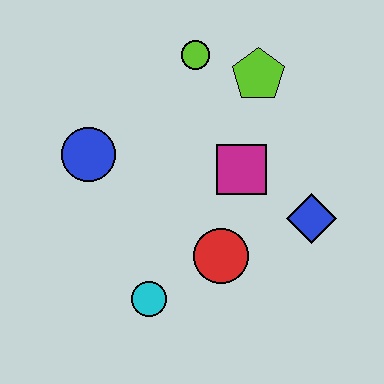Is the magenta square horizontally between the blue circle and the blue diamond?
Yes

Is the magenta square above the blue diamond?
Yes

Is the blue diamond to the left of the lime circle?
No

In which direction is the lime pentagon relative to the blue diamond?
The lime pentagon is above the blue diamond.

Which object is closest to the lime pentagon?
The lime circle is closest to the lime pentagon.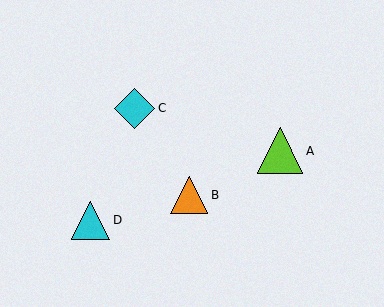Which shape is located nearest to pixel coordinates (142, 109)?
The cyan diamond (labeled C) at (134, 108) is nearest to that location.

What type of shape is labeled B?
Shape B is an orange triangle.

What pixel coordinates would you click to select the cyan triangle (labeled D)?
Click at (91, 220) to select the cyan triangle D.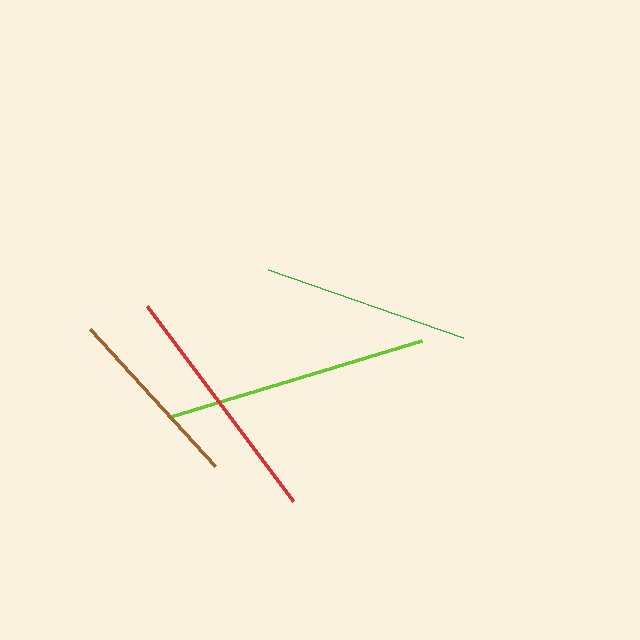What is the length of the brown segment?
The brown segment is approximately 186 pixels long.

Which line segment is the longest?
The lime line is the longest at approximately 262 pixels.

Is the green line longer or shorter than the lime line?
The lime line is longer than the green line.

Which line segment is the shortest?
The brown line is the shortest at approximately 186 pixels.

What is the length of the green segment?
The green segment is approximately 206 pixels long.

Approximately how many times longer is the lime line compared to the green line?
The lime line is approximately 1.3 times the length of the green line.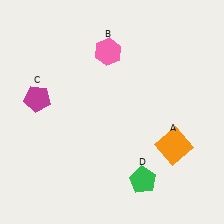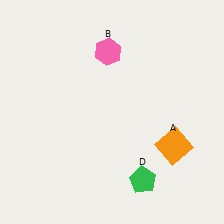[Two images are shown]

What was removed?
The magenta pentagon (C) was removed in Image 2.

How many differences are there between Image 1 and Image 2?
There is 1 difference between the two images.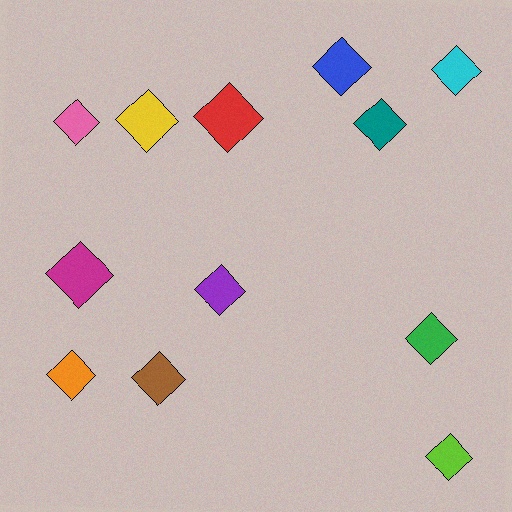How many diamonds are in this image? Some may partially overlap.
There are 12 diamonds.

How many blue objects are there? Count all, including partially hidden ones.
There is 1 blue object.